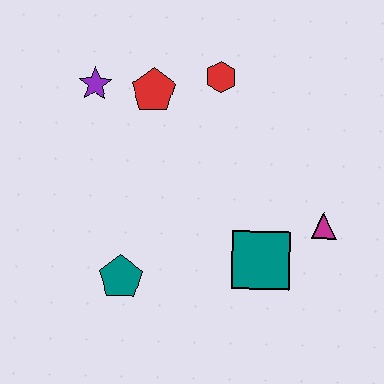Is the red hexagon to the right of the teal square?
No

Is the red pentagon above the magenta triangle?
Yes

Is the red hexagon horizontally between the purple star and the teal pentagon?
No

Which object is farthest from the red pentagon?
The magenta triangle is farthest from the red pentagon.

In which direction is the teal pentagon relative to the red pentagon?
The teal pentagon is below the red pentagon.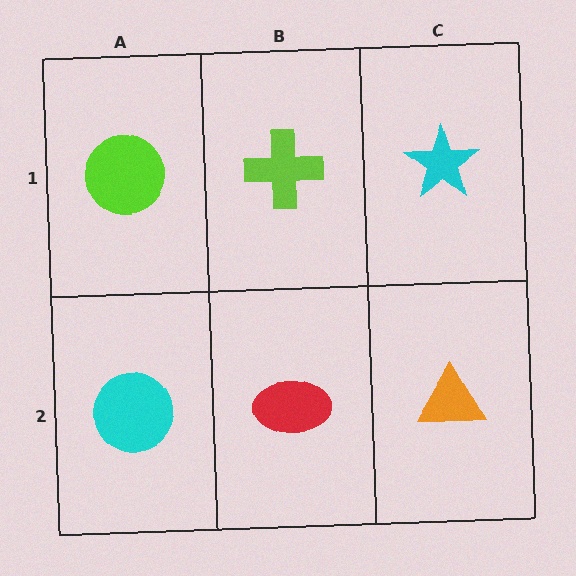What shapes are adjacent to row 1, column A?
A cyan circle (row 2, column A), a lime cross (row 1, column B).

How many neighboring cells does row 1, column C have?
2.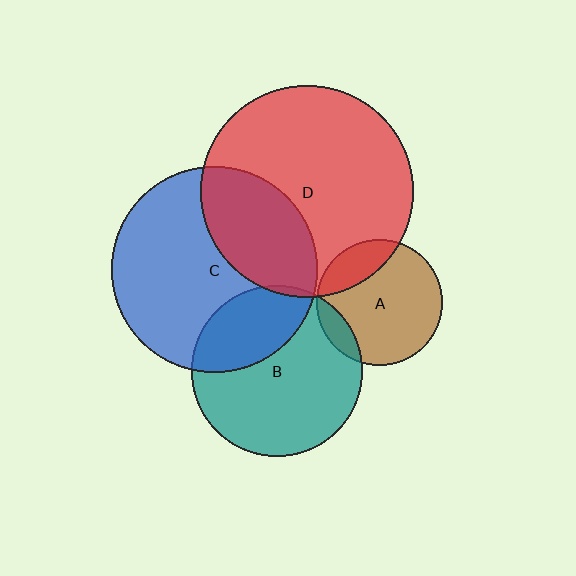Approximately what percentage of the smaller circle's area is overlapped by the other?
Approximately 5%.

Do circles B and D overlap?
Yes.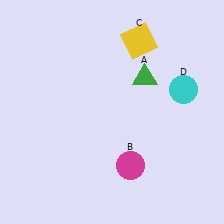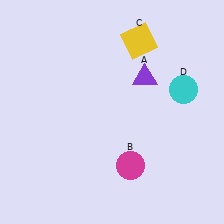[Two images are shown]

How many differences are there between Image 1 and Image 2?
There is 1 difference between the two images.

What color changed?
The triangle (A) changed from green in Image 1 to purple in Image 2.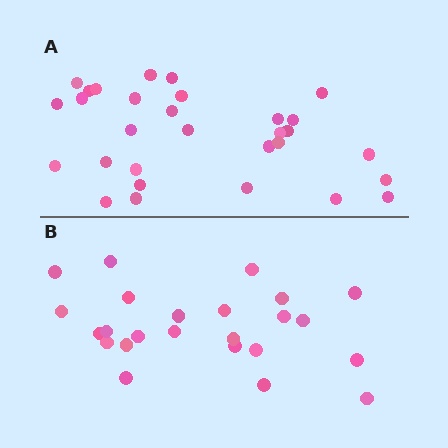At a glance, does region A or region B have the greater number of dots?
Region A (the top region) has more dots.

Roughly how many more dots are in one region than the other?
Region A has about 6 more dots than region B.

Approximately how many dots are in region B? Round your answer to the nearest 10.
About 20 dots. (The exact count is 24, which rounds to 20.)